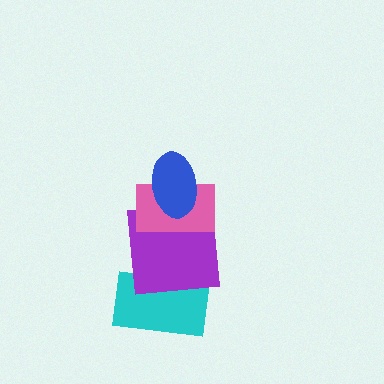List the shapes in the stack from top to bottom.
From top to bottom: the blue ellipse, the pink rectangle, the purple square, the cyan rectangle.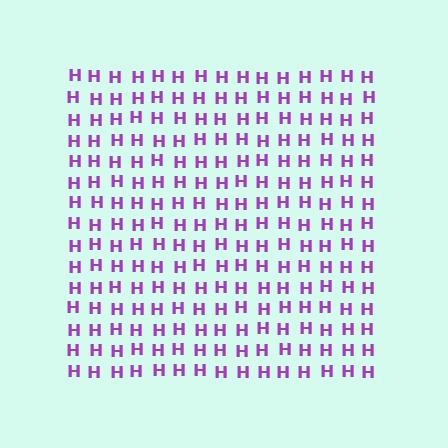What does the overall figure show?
The overall figure shows a square.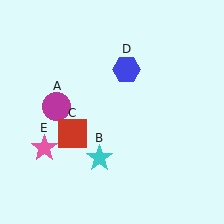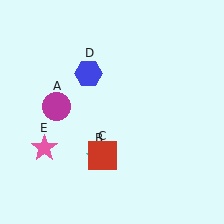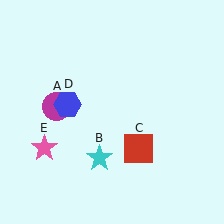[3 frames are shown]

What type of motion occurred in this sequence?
The red square (object C), blue hexagon (object D) rotated counterclockwise around the center of the scene.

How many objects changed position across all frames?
2 objects changed position: red square (object C), blue hexagon (object D).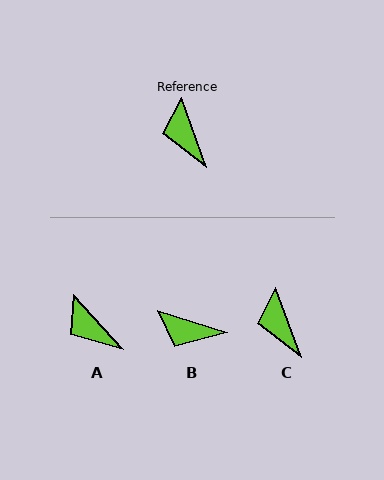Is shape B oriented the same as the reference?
No, it is off by about 52 degrees.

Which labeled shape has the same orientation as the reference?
C.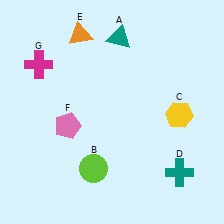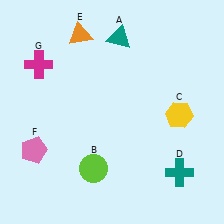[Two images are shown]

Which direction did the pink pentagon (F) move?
The pink pentagon (F) moved left.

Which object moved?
The pink pentagon (F) moved left.